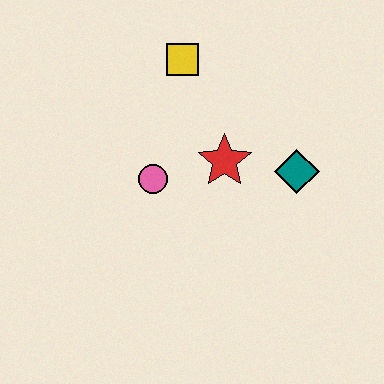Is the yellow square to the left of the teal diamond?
Yes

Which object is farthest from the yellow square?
The teal diamond is farthest from the yellow square.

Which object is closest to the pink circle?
The red star is closest to the pink circle.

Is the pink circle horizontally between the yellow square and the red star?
No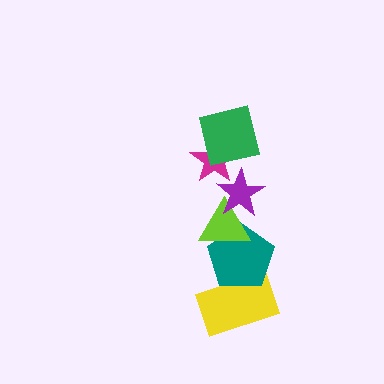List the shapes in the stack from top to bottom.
From top to bottom: the green square, the magenta star, the purple star, the lime triangle, the teal pentagon, the yellow rectangle.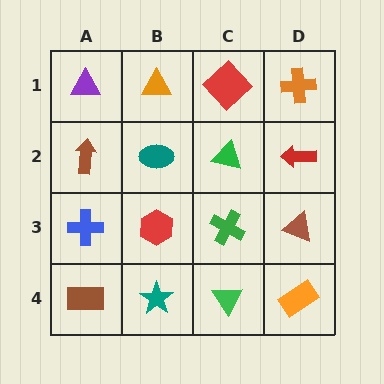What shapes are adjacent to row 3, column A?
A brown arrow (row 2, column A), a brown rectangle (row 4, column A), a red hexagon (row 3, column B).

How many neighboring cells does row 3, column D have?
3.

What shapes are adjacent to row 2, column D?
An orange cross (row 1, column D), a brown triangle (row 3, column D), a green triangle (row 2, column C).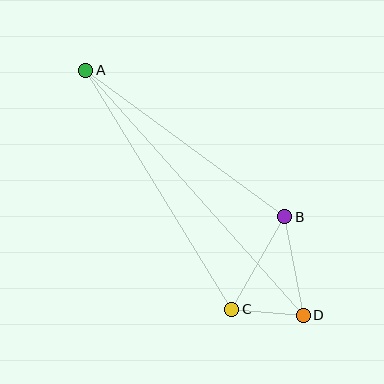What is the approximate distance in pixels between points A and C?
The distance between A and C is approximately 280 pixels.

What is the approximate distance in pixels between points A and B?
The distance between A and B is approximately 247 pixels.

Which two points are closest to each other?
Points C and D are closest to each other.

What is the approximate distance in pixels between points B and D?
The distance between B and D is approximately 101 pixels.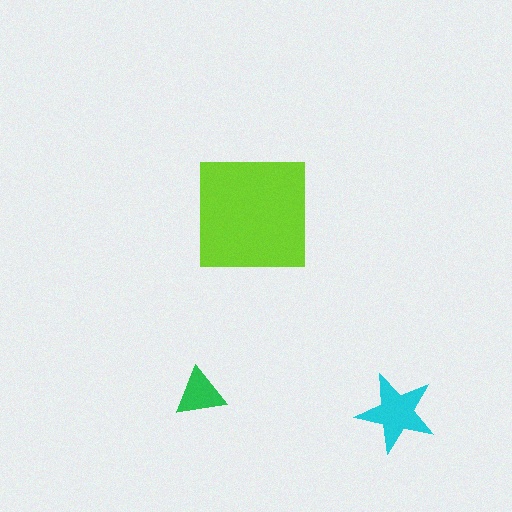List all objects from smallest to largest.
The green triangle, the cyan star, the lime square.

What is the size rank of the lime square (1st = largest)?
1st.